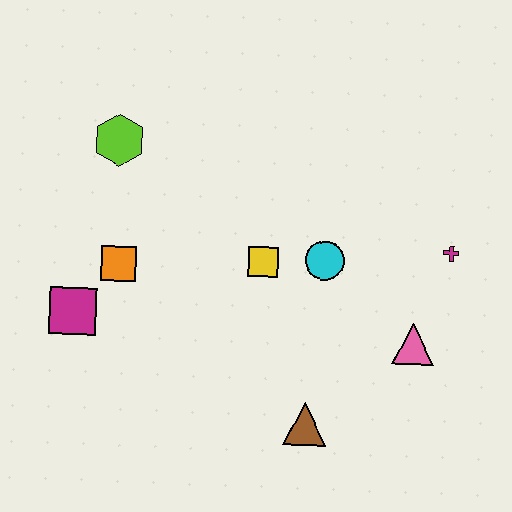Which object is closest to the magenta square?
The orange square is closest to the magenta square.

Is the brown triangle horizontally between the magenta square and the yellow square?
No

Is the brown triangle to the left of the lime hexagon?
No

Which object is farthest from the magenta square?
The magenta cross is farthest from the magenta square.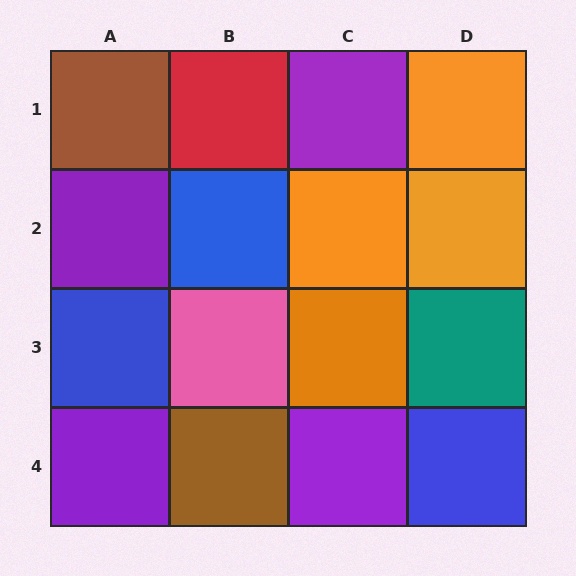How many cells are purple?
4 cells are purple.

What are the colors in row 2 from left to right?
Purple, blue, orange, orange.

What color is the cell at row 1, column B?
Red.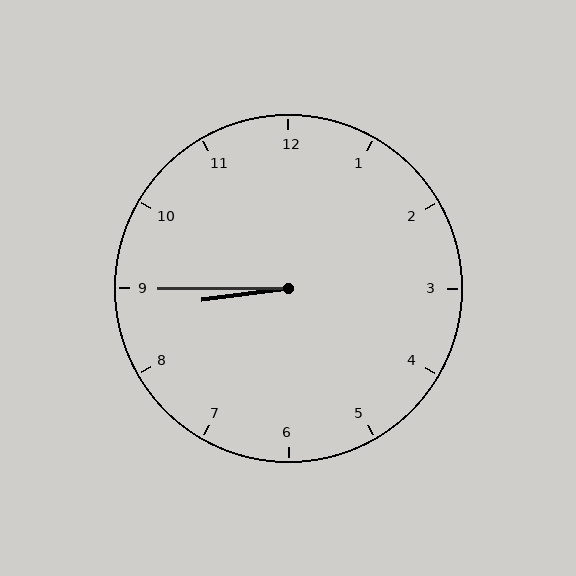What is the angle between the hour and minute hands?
Approximately 8 degrees.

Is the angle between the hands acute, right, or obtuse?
It is acute.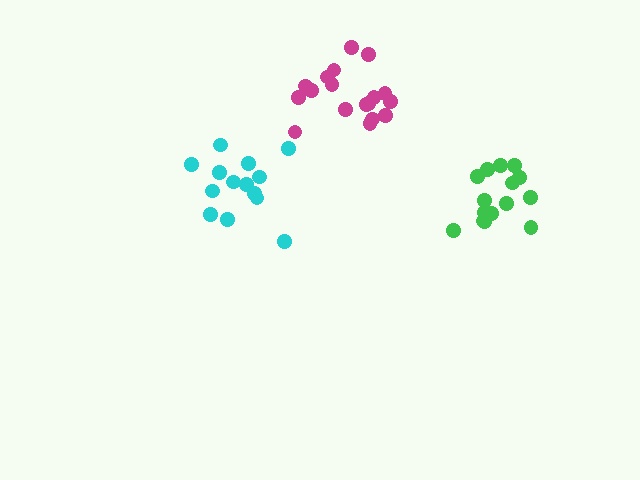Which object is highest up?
The magenta cluster is topmost.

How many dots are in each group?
Group 1: 18 dots, Group 2: 15 dots, Group 3: 14 dots (47 total).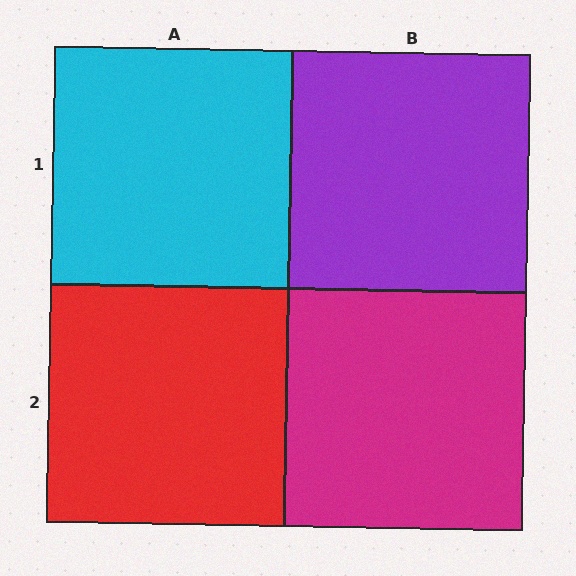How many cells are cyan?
1 cell is cyan.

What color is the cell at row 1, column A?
Cyan.